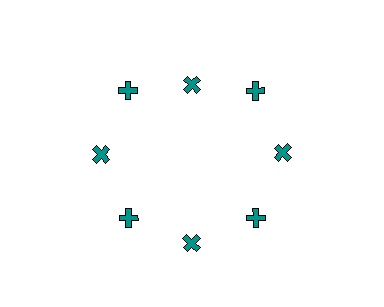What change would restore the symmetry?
The symmetry would be restored by moving it outward, back onto the ring so that all 8 crosses sit at equal angles and equal distance from the center.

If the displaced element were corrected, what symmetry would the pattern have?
It would have 8-fold rotational symmetry — the pattern would map onto itself every 45 degrees.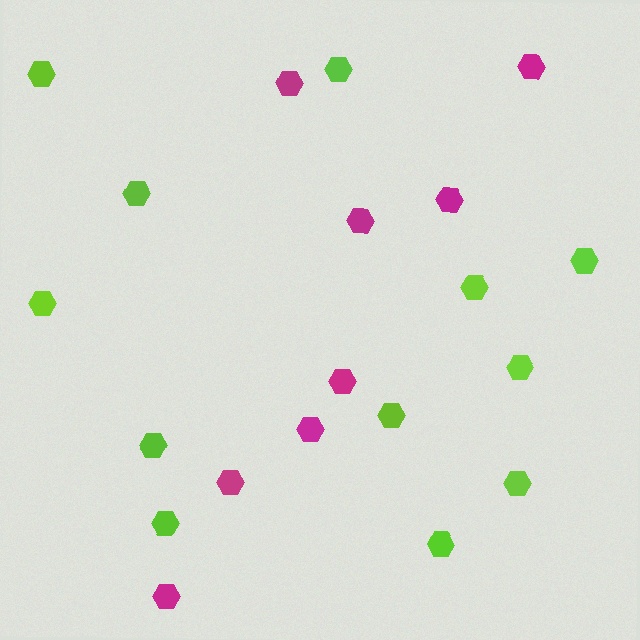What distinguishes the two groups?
There are 2 groups: one group of lime hexagons (12) and one group of magenta hexagons (8).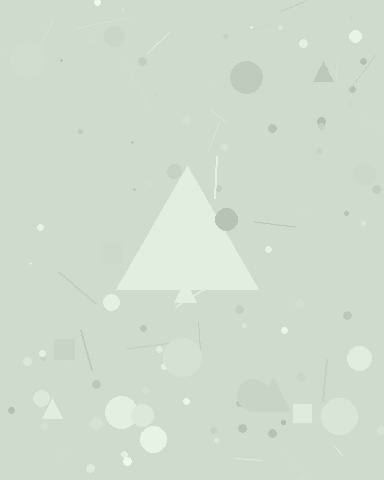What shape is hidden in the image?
A triangle is hidden in the image.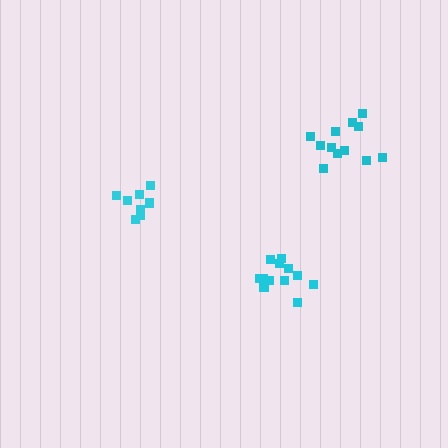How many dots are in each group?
Group 1: 12 dots, Group 2: 12 dots, Group 3: 8 dots (32 total).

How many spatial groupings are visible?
There are 3 spatial groupings.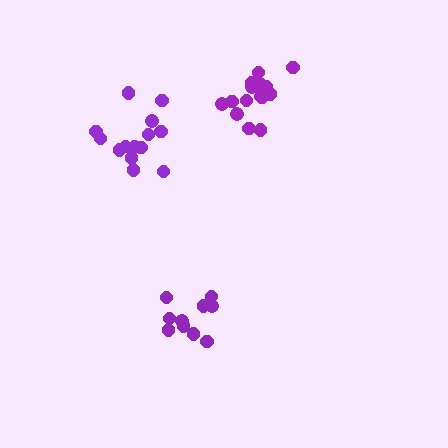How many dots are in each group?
Group 1: 15 dots, Group 2: 14 dots, Group 3: 10 dots (39 total).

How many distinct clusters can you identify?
There are 3 distinct clusters.